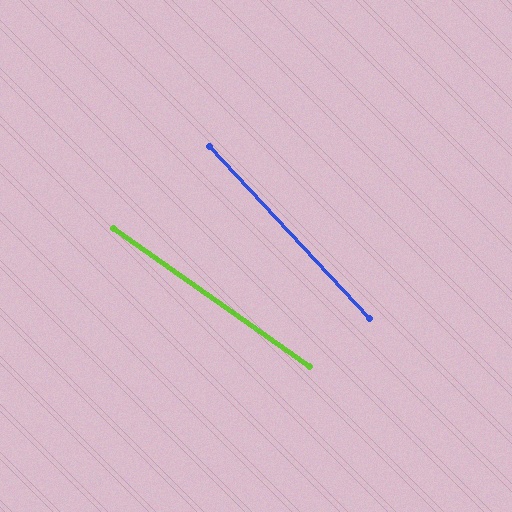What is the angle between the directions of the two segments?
Approximately 12 degrees.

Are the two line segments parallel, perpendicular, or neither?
Neither parallel nor perpendicular — they differ by about 12°.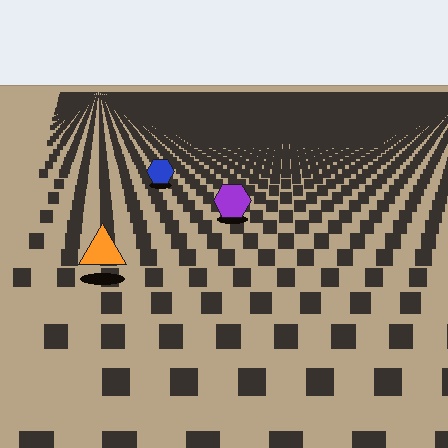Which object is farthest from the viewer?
The blue hexagon is farthest from the viewer. It appears smaller and the ground texture around it is denser.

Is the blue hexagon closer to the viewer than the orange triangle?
No. The orange triangle is closer — you can tell from the texture gradient: the ground texture is coarser near it.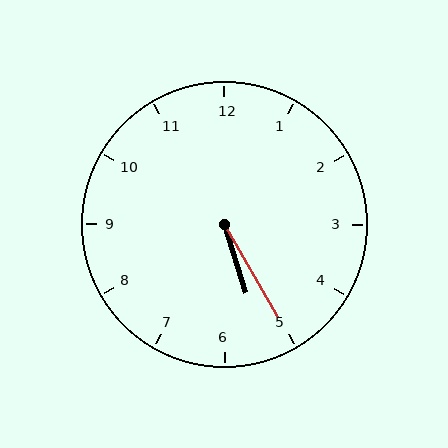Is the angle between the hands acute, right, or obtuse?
It is acute.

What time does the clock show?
5:25.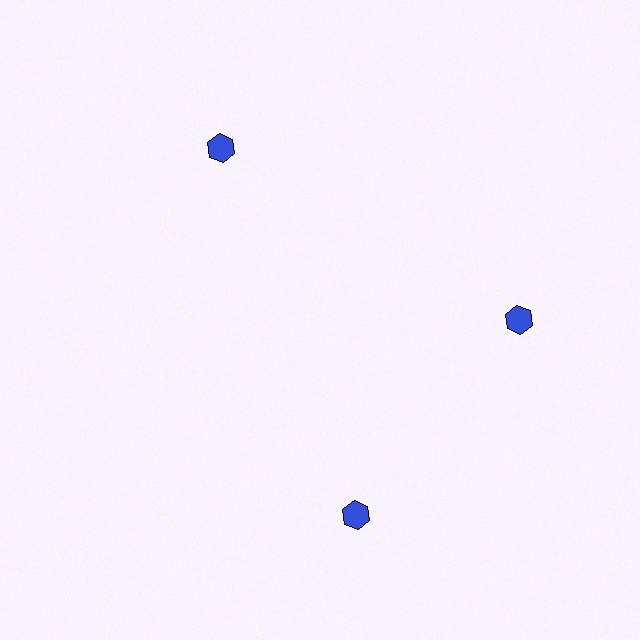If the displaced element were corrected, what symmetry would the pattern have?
It would have 3-fold rotational symmetry — the pattern would map onto itself every 120 degrees.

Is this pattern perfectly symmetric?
No. The 3 blue hexagons are arranged in a ring, but one element near the 7 o'clock position is rotated out of alignment along the ring, breaking the 3-fold rotational symmetry.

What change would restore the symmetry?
The symmetry would be restored by rotating it back into even spacing with its neighbors so that all 3 hexagons sit at equal angles and equal distance from the center.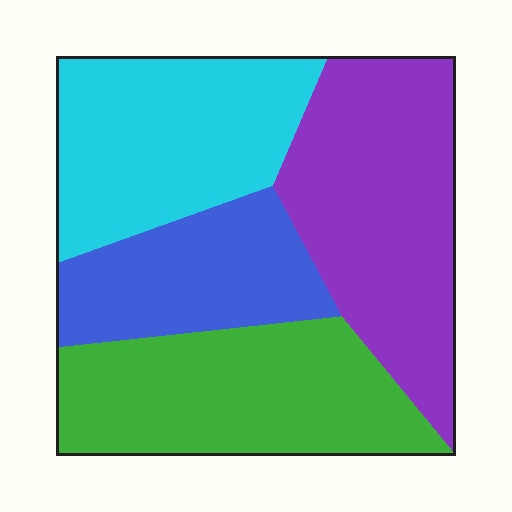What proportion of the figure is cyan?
Cyan covers roughly 25% of the figure.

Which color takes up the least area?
Blue, at roughly 20%.